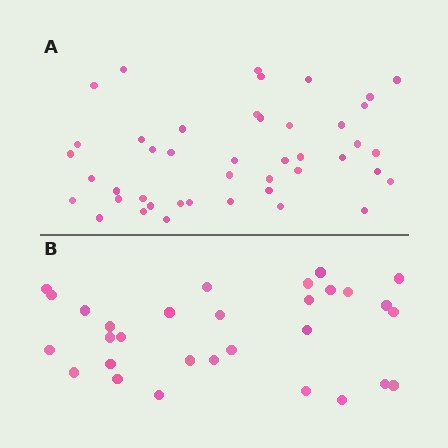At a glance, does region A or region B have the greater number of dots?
Region A (the top region) has more dots.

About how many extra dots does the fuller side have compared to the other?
Region A has approximately 15 more dots than region B.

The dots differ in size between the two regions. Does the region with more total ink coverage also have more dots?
No. Region B has more total ink coverage because its dots are larger, but region A actually contains more individual dots. Total area can be misleading — the number of items is what matters here.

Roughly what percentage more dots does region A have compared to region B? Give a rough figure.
About 45% more.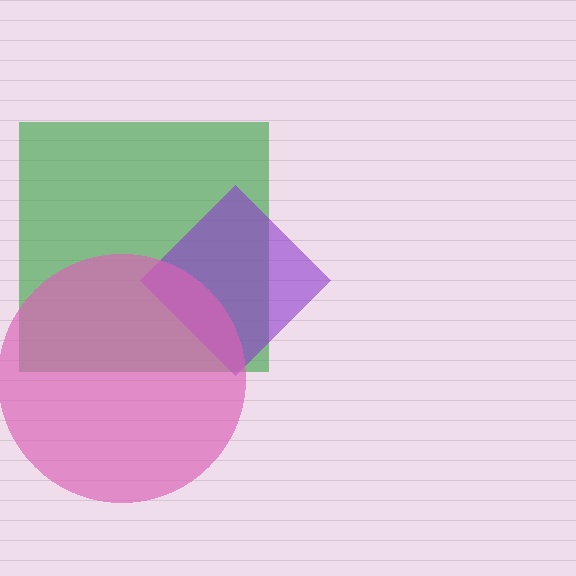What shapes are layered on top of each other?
The layered shapes are: a green square, a purple diamond, a pink circle.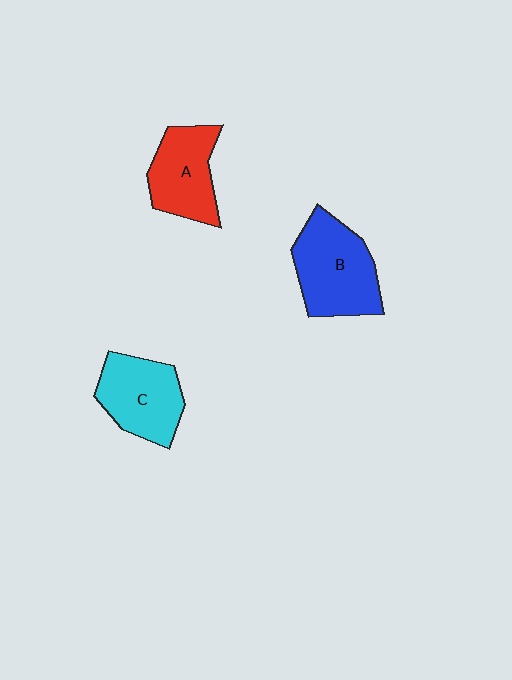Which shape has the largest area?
Shape B (blue).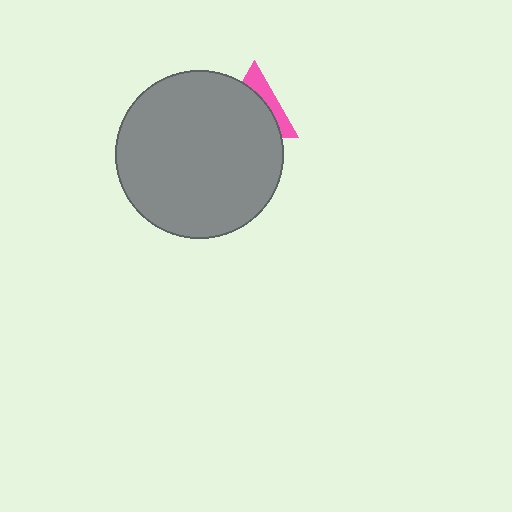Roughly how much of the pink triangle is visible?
A small part of it is visible (roughly 32%).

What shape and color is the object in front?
The object in front is a gray circle.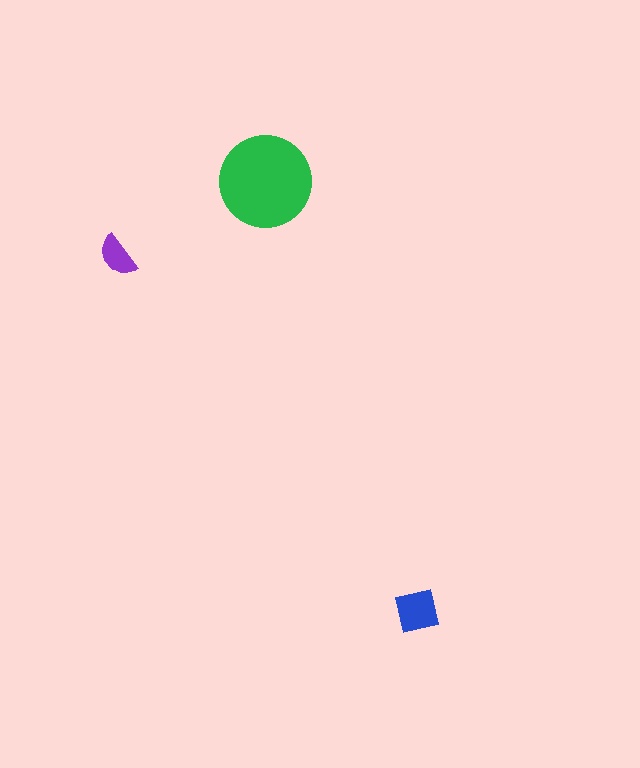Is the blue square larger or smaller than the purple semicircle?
Larger.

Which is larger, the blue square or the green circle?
The green circle.